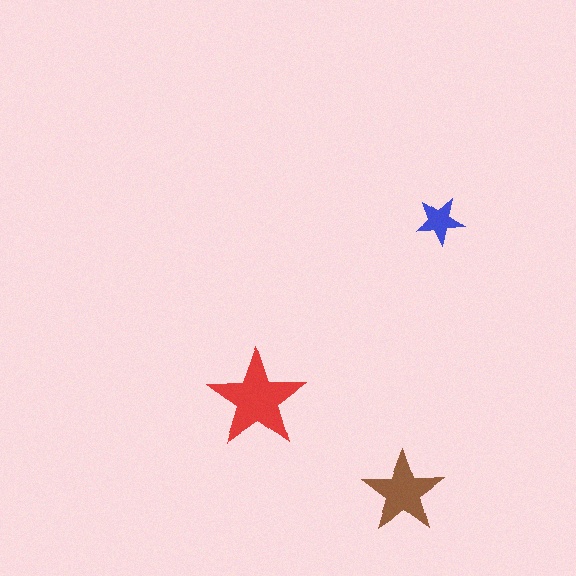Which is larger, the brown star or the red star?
The red one.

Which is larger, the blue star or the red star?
The red one.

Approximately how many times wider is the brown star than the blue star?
About 1.5 times wider.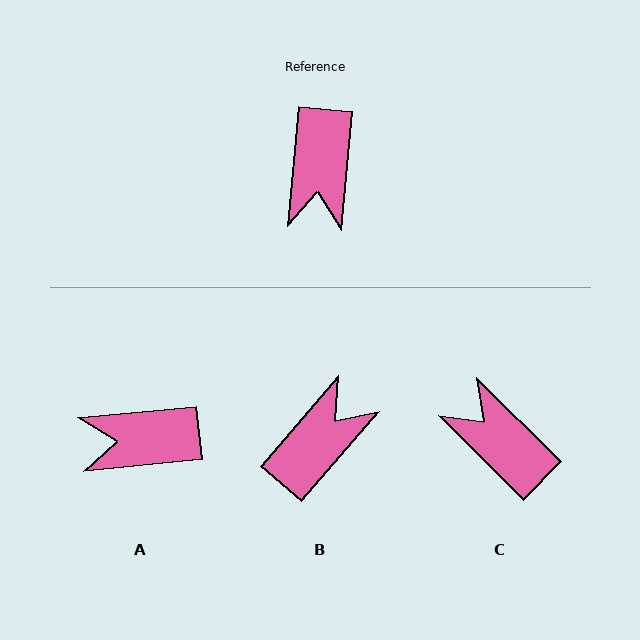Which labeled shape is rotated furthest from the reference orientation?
B, about 144 degrees away.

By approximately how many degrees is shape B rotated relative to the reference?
Approximately 144 degrees counter-clockwise.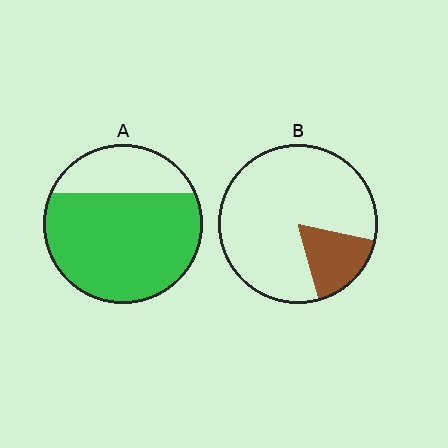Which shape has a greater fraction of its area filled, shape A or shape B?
Shape A.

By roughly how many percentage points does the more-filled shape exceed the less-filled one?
By roughly 55 percentage points (A over B).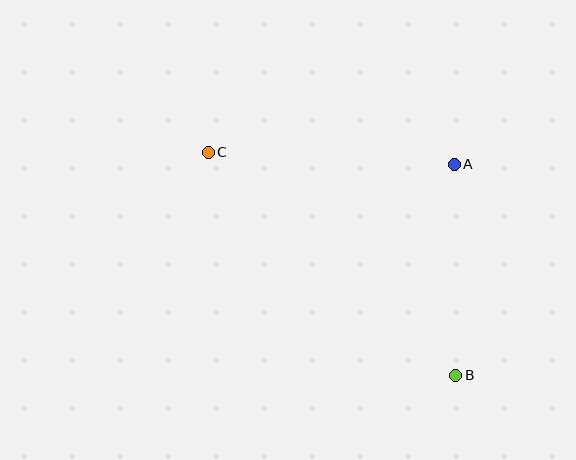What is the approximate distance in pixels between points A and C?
The distance between A and C is approximately 246 pixels.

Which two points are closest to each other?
Points A and B are closest to each other.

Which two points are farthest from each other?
Points B and C are farthest from each other.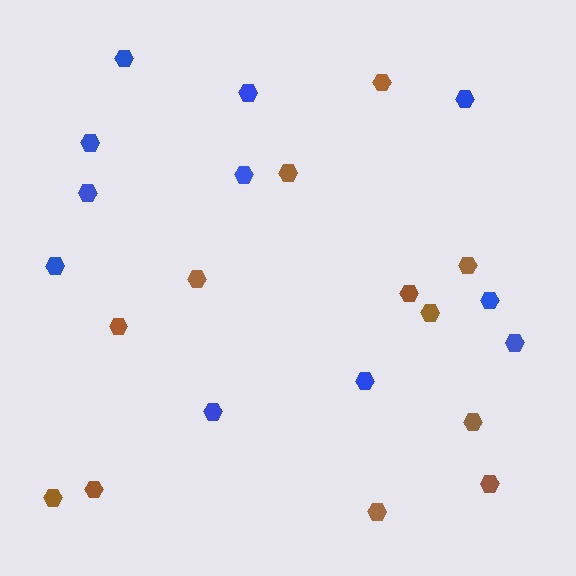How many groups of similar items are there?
There are 2 groups: one group of brown hexagons (12) and one group of blue hexagons (11).